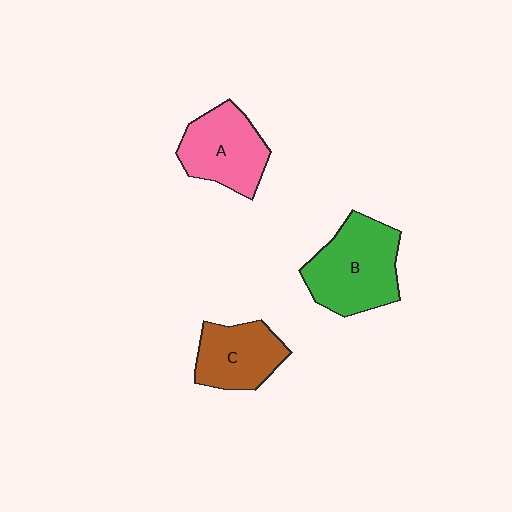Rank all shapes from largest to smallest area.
From largest to smallest: B (green), A (pink), C (brown).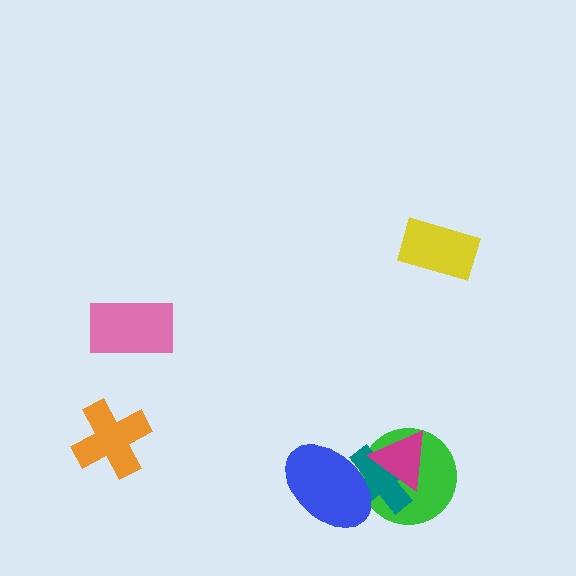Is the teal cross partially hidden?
Yes, it is partially covered by another shape.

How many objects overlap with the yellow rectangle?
0 objects overlap with the yellow rectangle.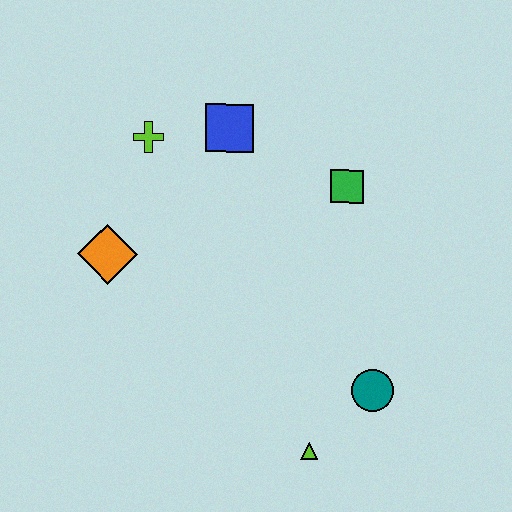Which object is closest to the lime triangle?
The teal circle is closest to the lime triangle.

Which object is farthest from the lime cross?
The lime triangle is farthest from the lime cross.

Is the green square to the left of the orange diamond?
No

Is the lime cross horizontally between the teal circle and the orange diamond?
Yes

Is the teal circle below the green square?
Yes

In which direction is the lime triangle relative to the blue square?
The lime triangle is below the blue square.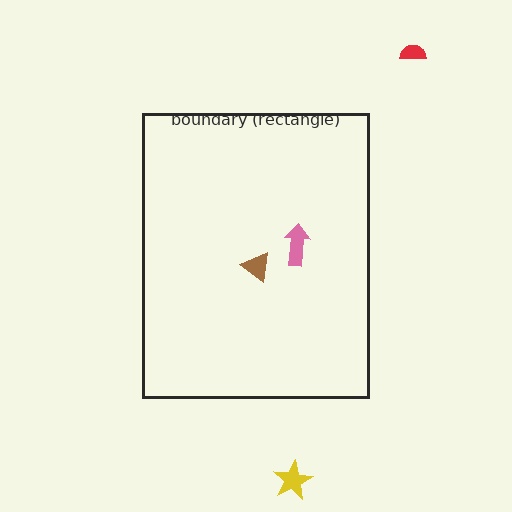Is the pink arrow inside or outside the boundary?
Inside.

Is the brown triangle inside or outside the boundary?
Inside.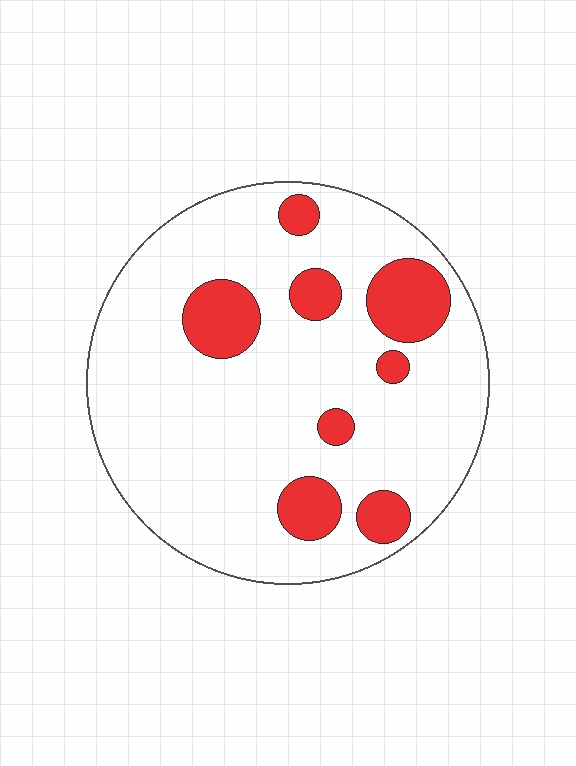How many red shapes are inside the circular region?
8.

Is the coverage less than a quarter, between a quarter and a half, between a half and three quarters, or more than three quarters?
Less than a quarter.